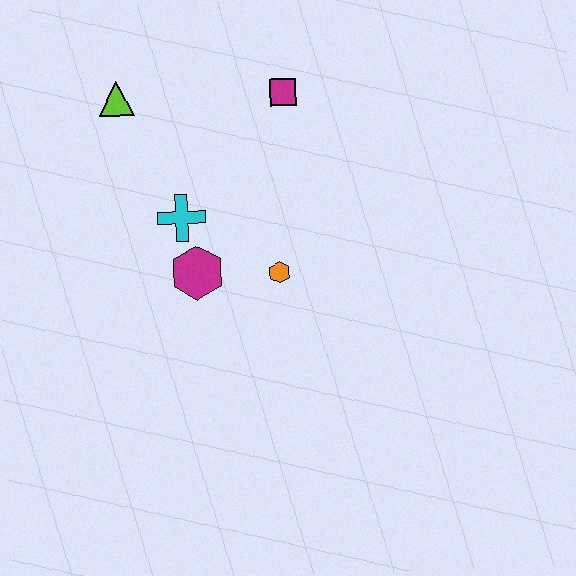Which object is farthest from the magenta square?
The magenta hexagon is farthest from the magenta square.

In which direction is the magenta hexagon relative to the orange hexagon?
The magenta hexagon is to the left of the orange hexagon.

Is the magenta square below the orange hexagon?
No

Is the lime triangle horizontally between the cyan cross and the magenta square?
No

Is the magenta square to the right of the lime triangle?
Yes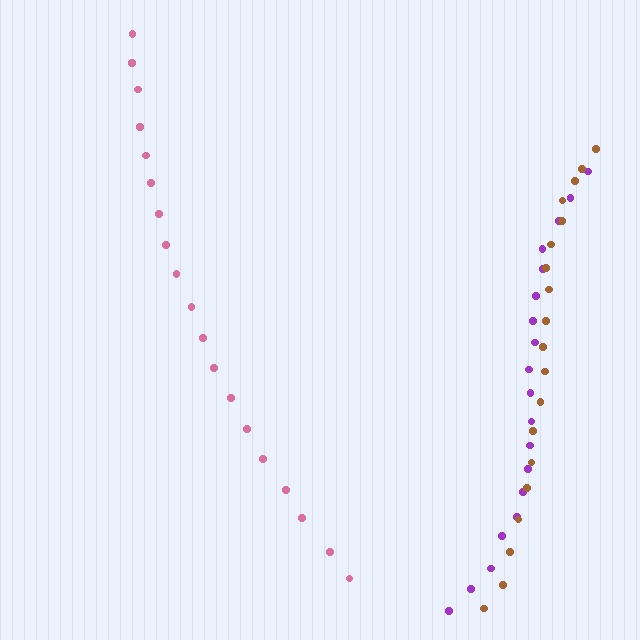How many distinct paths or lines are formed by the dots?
There are 3 distinct paths.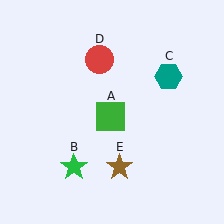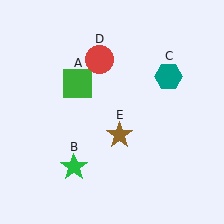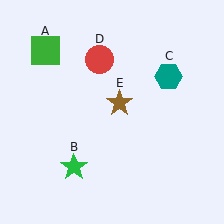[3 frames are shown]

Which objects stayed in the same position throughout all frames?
Green star (object B) and teal hexagon (object C) and red circle (object D) remained stationary.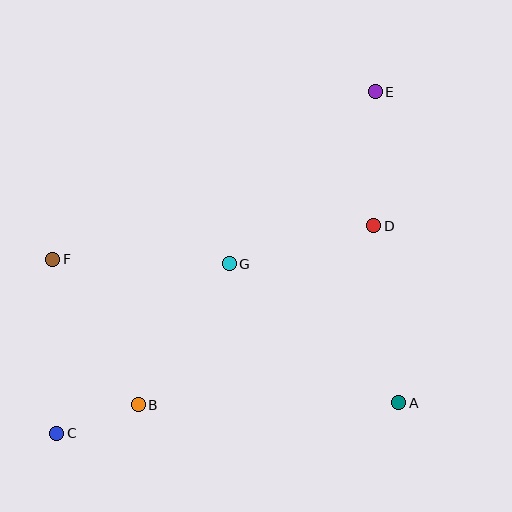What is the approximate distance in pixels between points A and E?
The distance between A and E is approximately 312 pixels.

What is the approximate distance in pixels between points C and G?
The distance between C and G is approximately 242 pixels.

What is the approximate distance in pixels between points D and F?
The distance between D and F is approximately 323 pixels.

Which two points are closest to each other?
Points B and C are closest to each other.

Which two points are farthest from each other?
Points C and E are farthest from each other.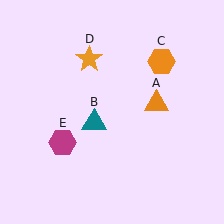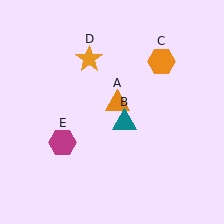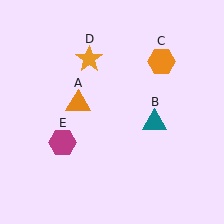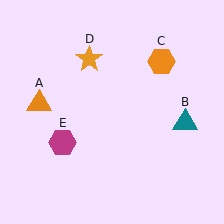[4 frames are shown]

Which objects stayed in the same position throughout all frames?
Orange hexagon (object C) and orange star (object D) and magenta hexagon (object E) remained stationary.